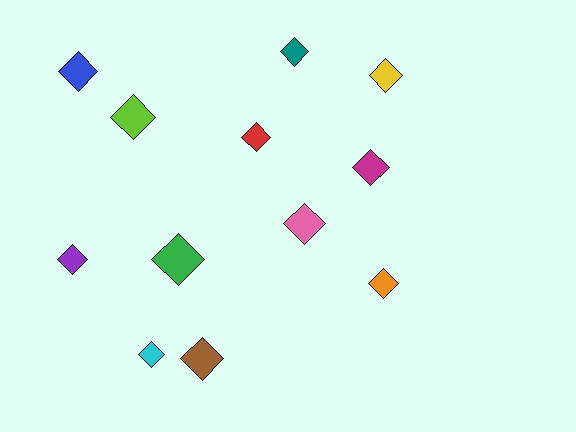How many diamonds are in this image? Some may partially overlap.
There are 12 diamonds.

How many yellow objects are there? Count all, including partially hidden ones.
There is 1 yellow object.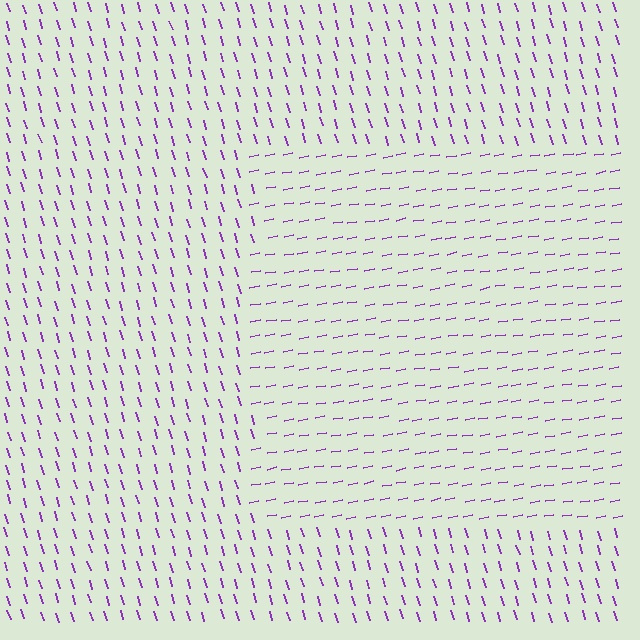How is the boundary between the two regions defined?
The boundary is defined purely by a change in line orientation (approximately 84 degrees difference). All lines are the same color and thickness.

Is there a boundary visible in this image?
Yes, there is a texture boundary formed by a change in line orientation.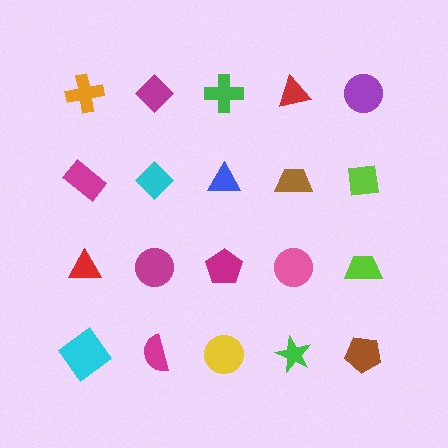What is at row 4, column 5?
A brown pentagon.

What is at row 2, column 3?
A blue triangle.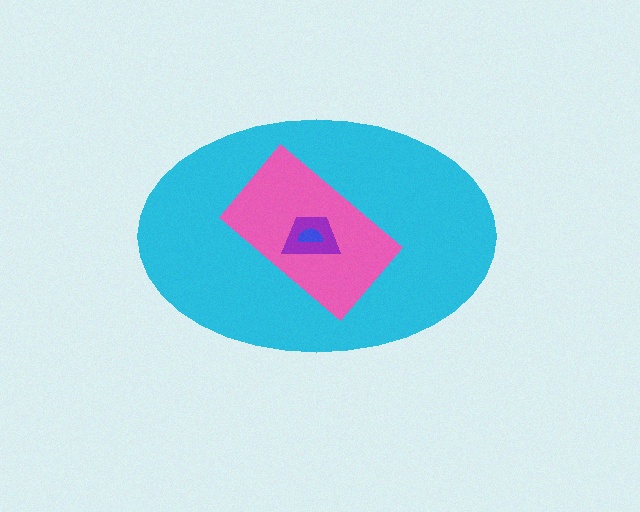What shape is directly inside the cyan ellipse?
The pink rectangle.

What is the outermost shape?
The cyan ellipse.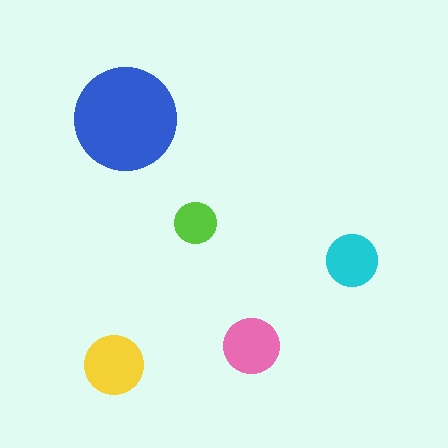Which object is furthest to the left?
The yellow circle is leftmost.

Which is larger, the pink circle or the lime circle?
The pink one.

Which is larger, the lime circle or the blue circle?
The blue one.